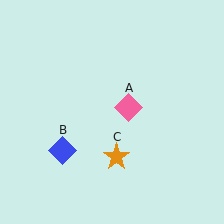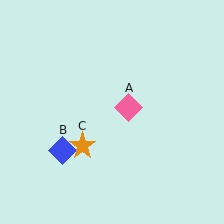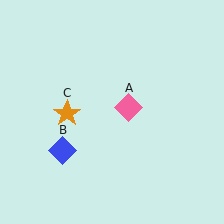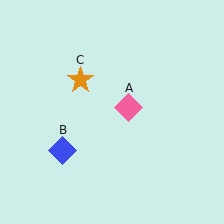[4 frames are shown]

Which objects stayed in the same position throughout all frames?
Pink diamond (object A) and blue diamond (object B) remained stationary.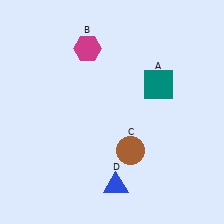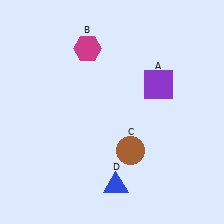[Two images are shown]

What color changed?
The square (A) changed from teal in Image 1 to purple in Image 2.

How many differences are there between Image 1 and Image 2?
There is 1 difference between the two images.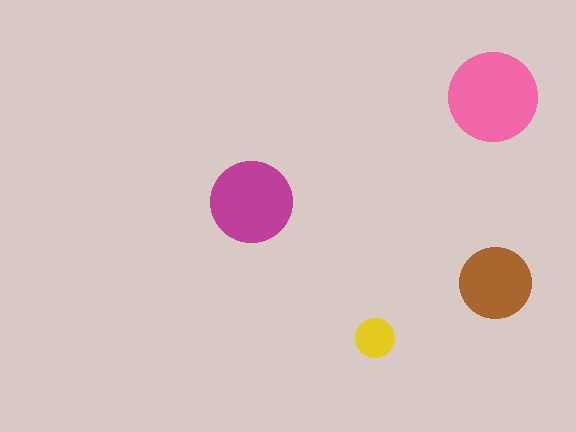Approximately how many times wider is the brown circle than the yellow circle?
About 2 times wider.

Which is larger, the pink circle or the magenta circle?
The pink one.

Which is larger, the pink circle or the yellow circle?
The pink one.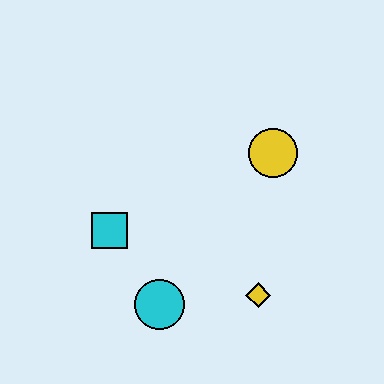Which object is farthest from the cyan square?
The yellow circle is farthest from the cyan square.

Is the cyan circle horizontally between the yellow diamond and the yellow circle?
No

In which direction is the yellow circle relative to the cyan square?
The yellow circle is to the right of the cyan square.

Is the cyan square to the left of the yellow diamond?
Yes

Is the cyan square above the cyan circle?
Yes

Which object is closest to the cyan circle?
The cyan square is closest to the cyan circle.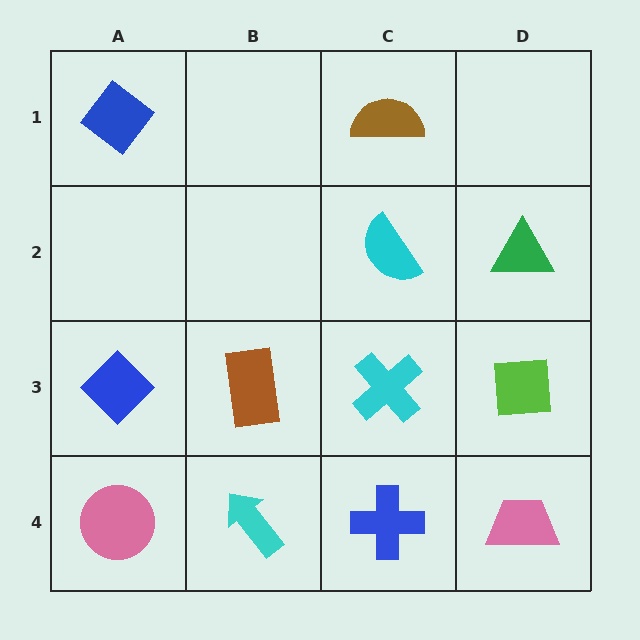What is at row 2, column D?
A green triangle.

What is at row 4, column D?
A pink trapezoid.